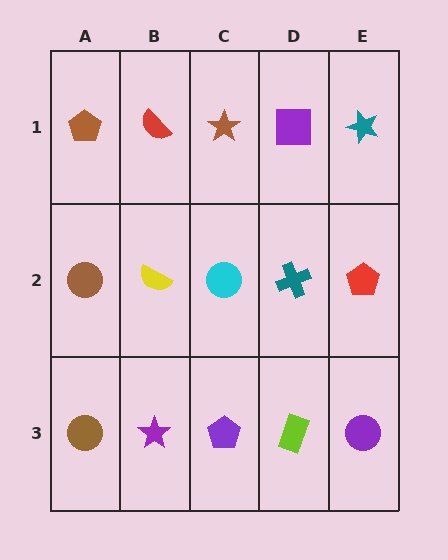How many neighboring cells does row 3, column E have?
2.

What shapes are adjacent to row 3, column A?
A brown circle (row 2, column A), a purple star (row 3, column B).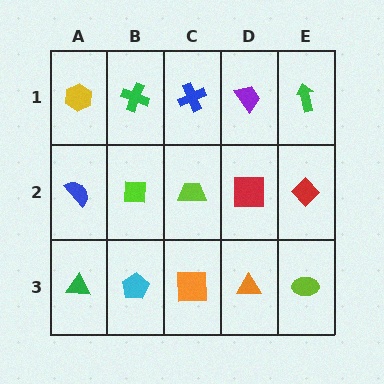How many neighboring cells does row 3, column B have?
3.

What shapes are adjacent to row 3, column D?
A red square (row 2, column D), an orange square (row 3, column C), a lime ellipse (row 3, column E).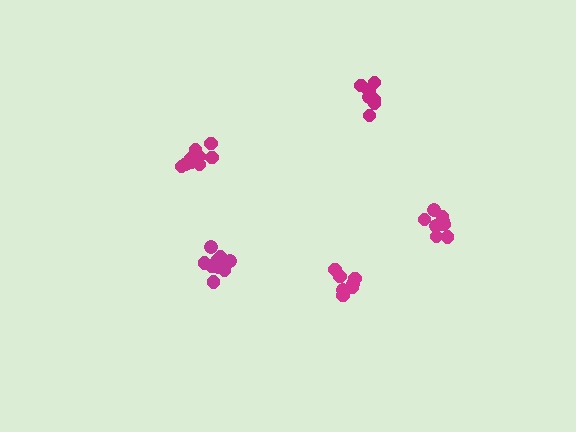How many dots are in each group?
Group 1: 8 dots, Group 2: 8 dots, Group 3: 8 dots, Group 4: 9 dots, Group 5: 9 dots (42 total).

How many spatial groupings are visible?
There are 5 spatial groupings.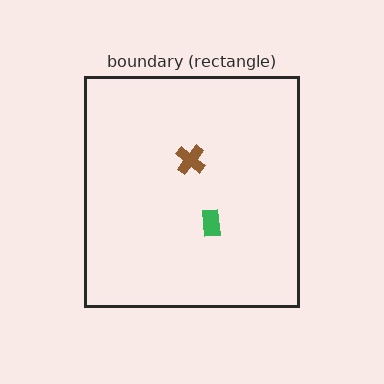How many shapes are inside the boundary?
2 inside, 0 outside.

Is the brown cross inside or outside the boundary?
Inside.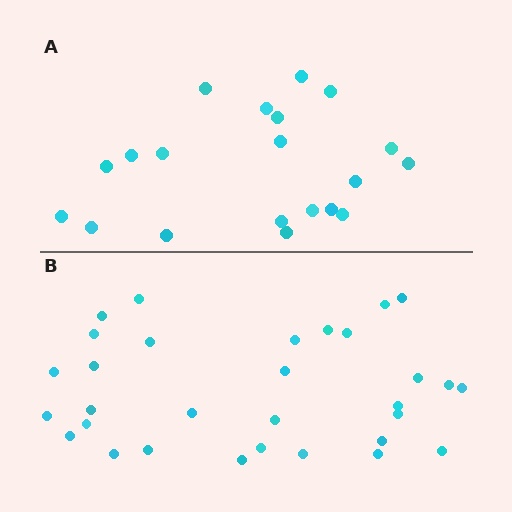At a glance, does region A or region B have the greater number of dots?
Region B (the bottom region) has more dots.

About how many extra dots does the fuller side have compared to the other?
Region B has roughly 12 or so more dots than region A.